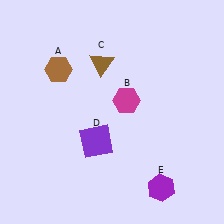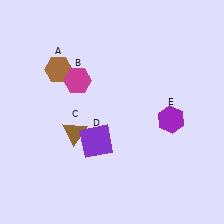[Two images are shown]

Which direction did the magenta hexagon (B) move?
The magenta hexagon (B) moved left.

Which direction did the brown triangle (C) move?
The brown triangle (C) moved down.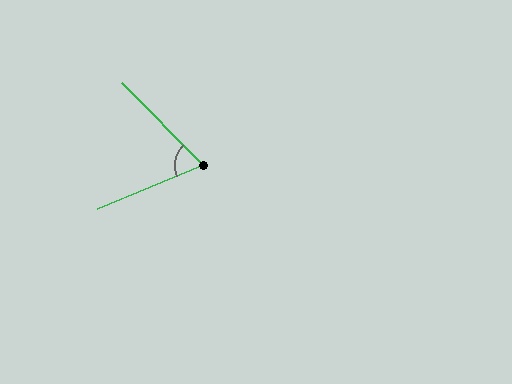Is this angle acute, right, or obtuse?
It is acute.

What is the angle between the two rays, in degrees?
Approximately 68 degrees.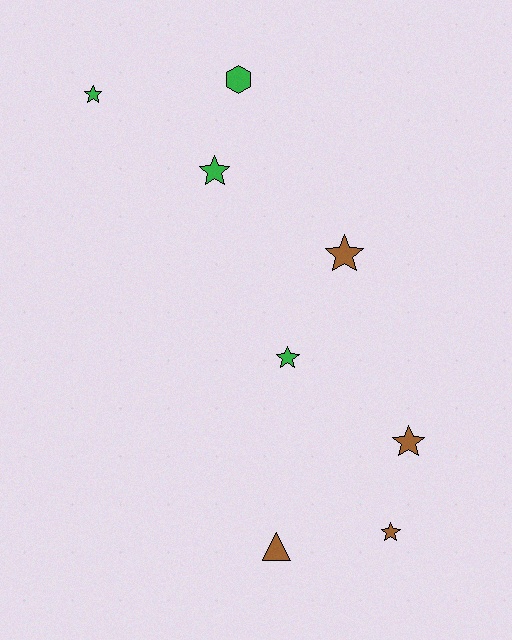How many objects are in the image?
There are 8 objects.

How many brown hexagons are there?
There are no brown hexagons.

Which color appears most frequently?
Brown, with 4 objects.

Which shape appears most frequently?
Star, with 6 objects.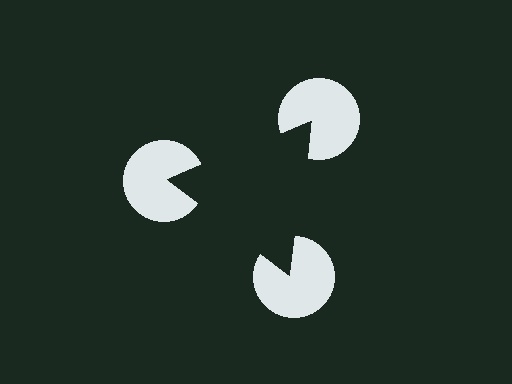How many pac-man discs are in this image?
There are 3 — one at each vertex of the illusory triangle.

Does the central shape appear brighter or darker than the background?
It typically appears slightly darker than the background, even though no actual brightness change is drawn.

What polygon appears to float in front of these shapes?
An illusory triangle — its edges are inferred from the aligned wedge cuts in the pac-man discs, not physically drawn.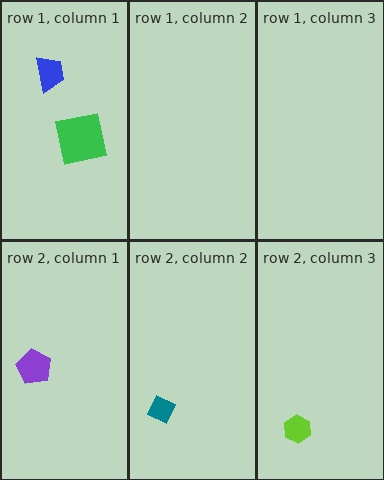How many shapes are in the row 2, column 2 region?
1.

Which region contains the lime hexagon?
The row 2, column 3 region.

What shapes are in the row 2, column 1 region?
The purple pentagon.